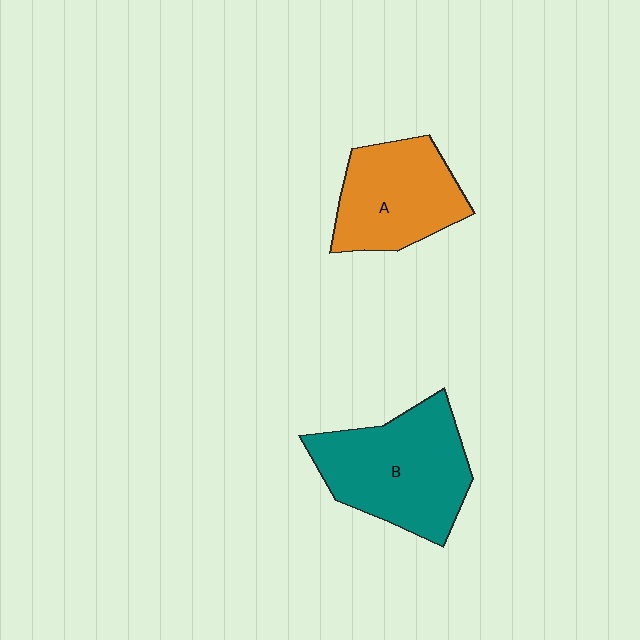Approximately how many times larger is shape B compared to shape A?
Approximately 1.3 times.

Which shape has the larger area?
Shape B (teal).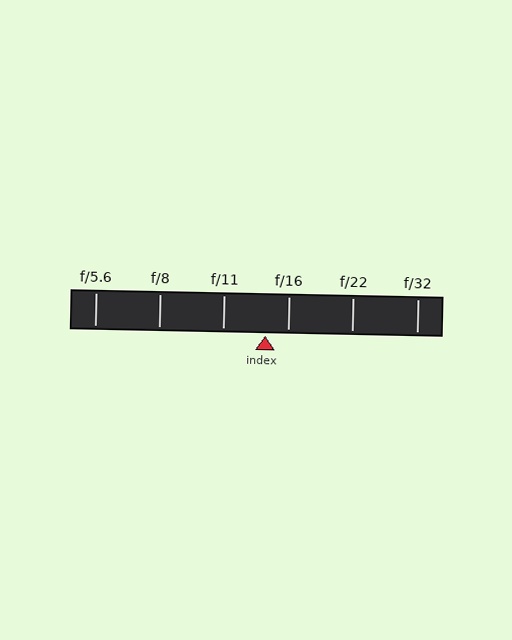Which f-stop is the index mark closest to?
The index mark is closest to f/16.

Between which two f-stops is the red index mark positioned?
The index mark is between f/11 and f/16.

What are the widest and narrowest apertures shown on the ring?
The widest aperture shown is f/5.6 and the narrowest is f/32.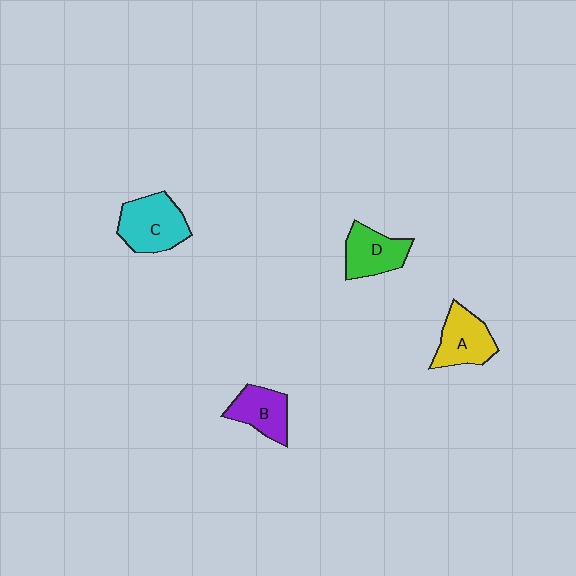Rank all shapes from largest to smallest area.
From largest to smallest: C (cyan), A (yellow), D (green), B (purple).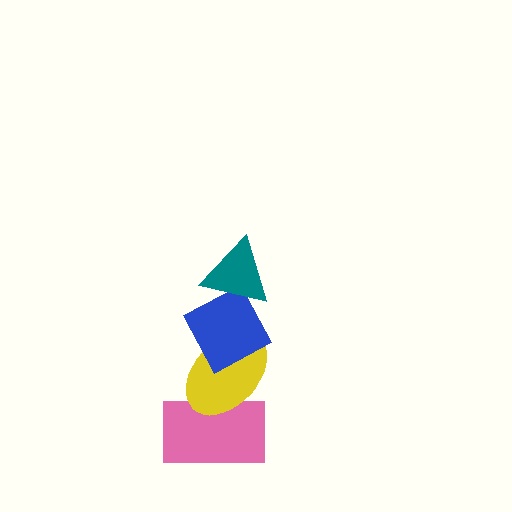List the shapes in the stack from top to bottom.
From top to bottom: the teal triangle, the blue diamond, the yellow ellipse, the pink rectangle.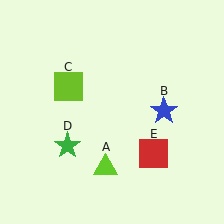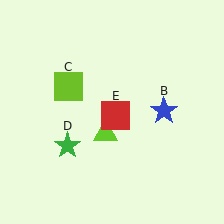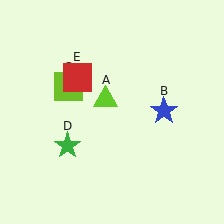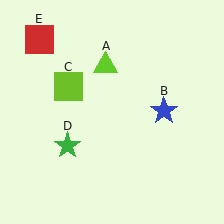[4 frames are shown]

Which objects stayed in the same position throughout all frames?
Blue star (object B) and lime square (object C) and green star (object D) remained stationary.